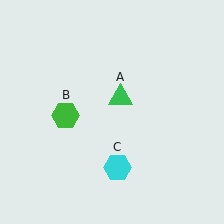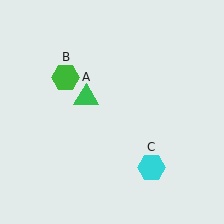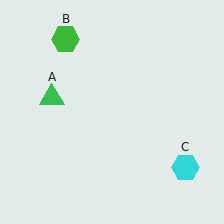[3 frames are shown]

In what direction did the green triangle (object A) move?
The green triangle (object A) moved left.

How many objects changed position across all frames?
3 objects changed position: green triangle (object A), green hexagon (object B), cyan hexagon (object C).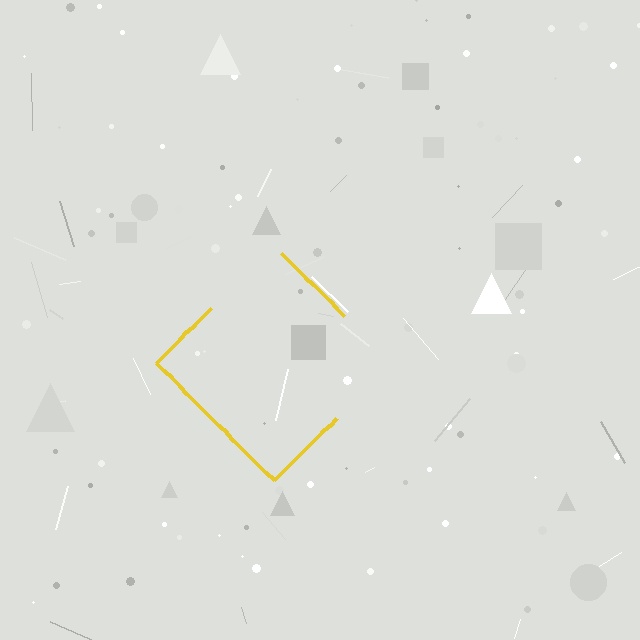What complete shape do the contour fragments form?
The contour fragments form a diamond.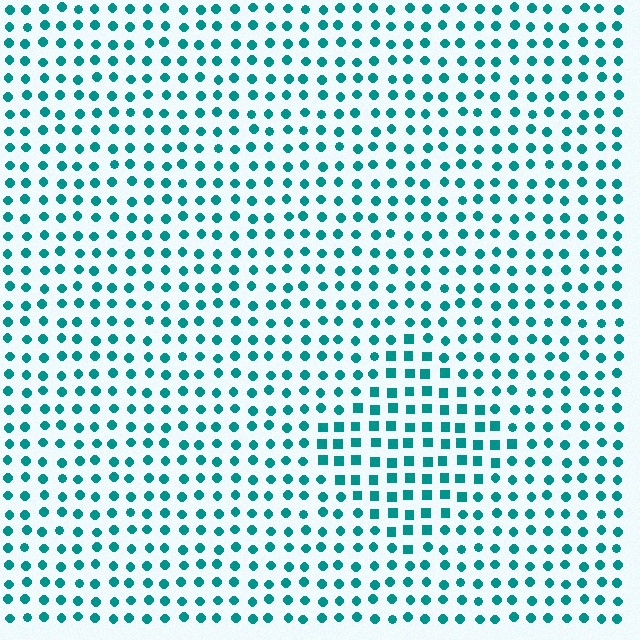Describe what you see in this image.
The image is filled with small teal elements arranged in a uniform grid. A diamond-shaped region contains squares, while the surrounding area contains circles. The boundary is defined purely by the change in element shape.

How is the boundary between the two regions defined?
The boundary is defined by a change in element shape: squares inside vs. circles outside. All elements share the same color and spacing.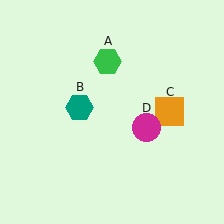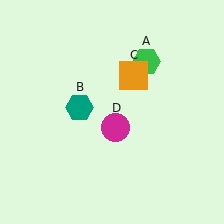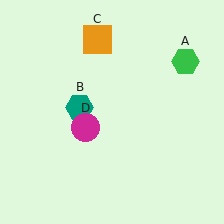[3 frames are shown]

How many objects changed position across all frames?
3 objects changed position: green hexagon (object A), orange square (object C), magenta circle (object D).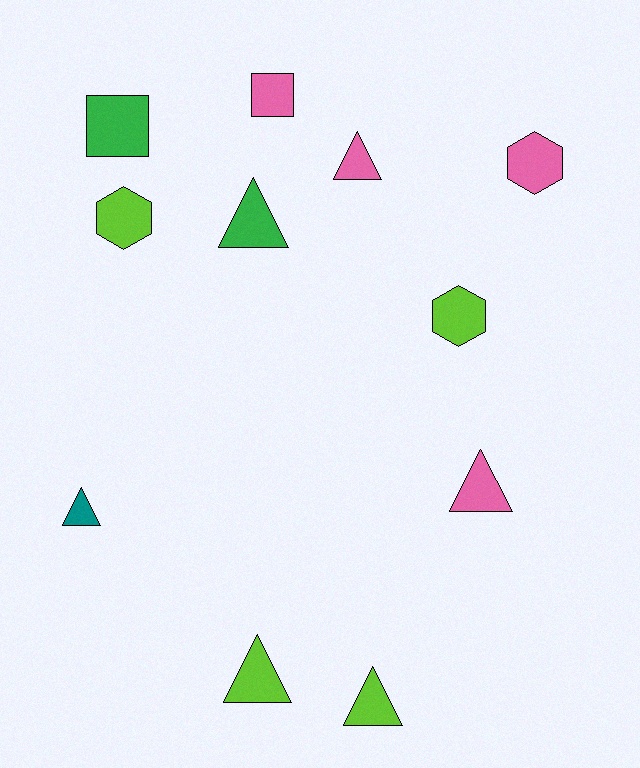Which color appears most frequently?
Lime, with 4 objects.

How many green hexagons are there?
There are no green hexagons.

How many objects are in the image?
There are 11 objects.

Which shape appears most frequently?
Triangle, with 6 objects.